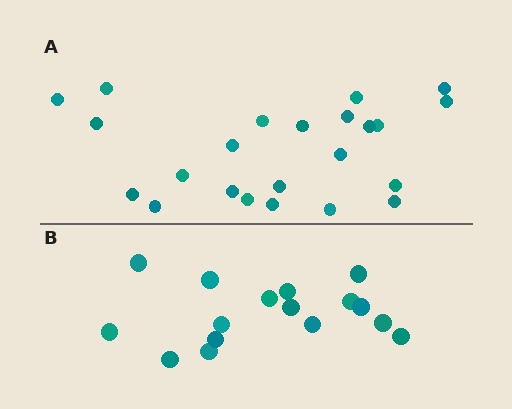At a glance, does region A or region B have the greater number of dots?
Region A (the top region) has more dots.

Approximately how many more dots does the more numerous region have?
Region A has roughly 8 or so more dots than region B.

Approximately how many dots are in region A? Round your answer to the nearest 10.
About 20 dots. (The exact count is 23, which rounds to 20.)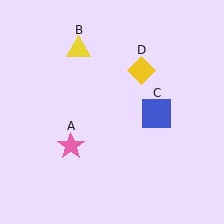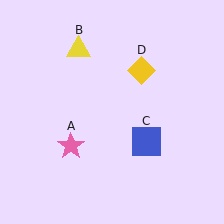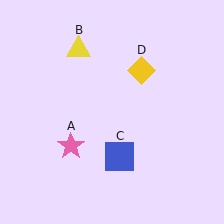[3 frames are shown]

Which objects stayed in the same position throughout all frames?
Pink star (object A) and yellow triangle (object B) and yellow diamond (object D) remained stationary.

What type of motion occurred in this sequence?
The blue square (object C) rotated clockwise around the center of the scene.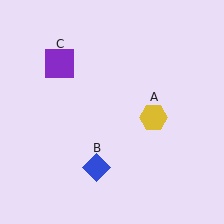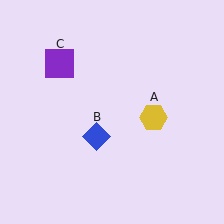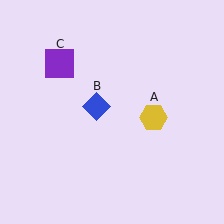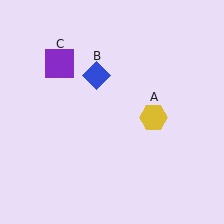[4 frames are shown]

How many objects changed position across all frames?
1 object changed position: blue diamond (object B).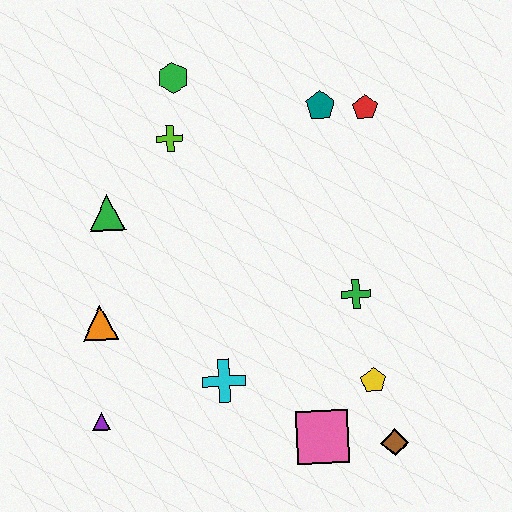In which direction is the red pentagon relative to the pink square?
The red pentagon is above the pink square.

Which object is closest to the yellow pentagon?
The brown diamond is closest to the yellow pentagon.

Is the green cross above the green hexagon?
No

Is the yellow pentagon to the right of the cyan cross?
Yes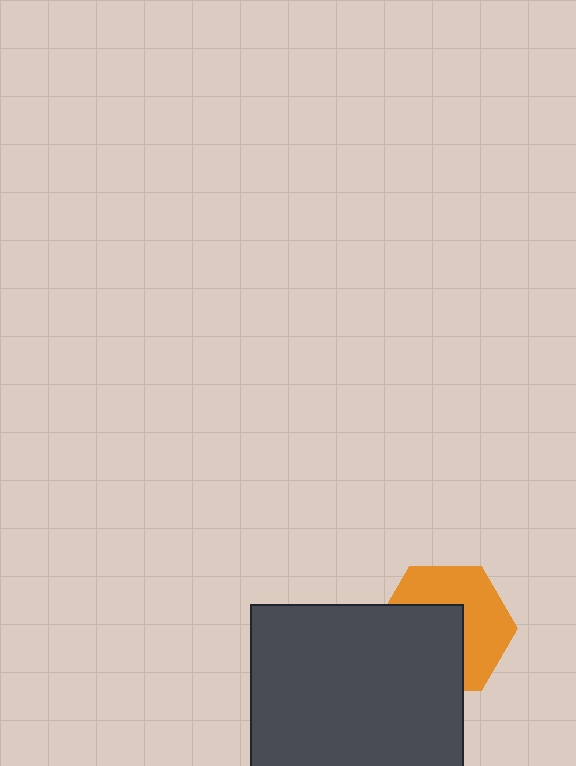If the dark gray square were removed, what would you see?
You would see the complete orange hexagon.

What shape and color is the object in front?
The object in front is a dark gray square.